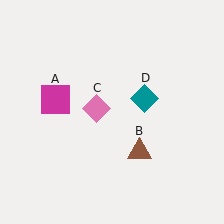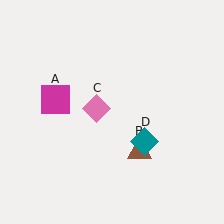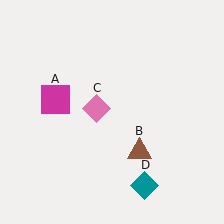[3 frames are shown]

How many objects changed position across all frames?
1 object changed position: teal diamond (object D).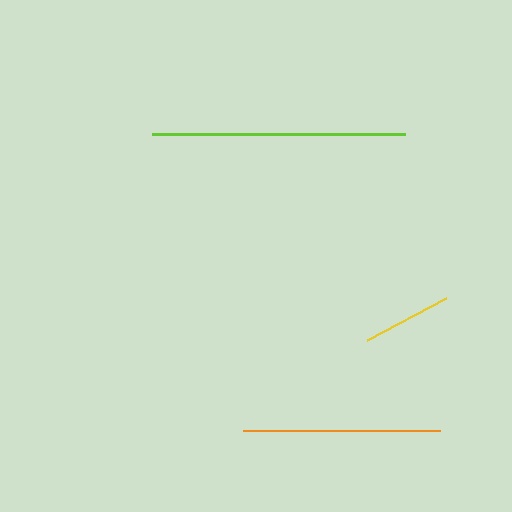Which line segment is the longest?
The lime line is the longest at approximately 253 pixels.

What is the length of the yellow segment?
The yellow segment is approximately 89 pixels long.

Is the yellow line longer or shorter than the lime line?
The lime line is longer than the yellow line.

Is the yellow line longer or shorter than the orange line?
The orange line is longer than the yellow line.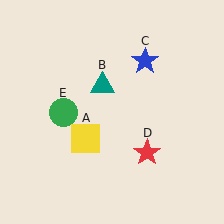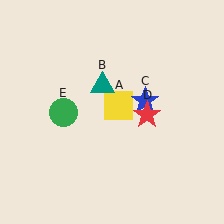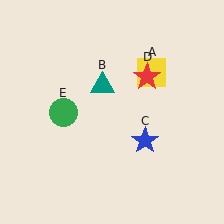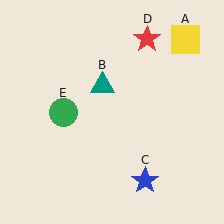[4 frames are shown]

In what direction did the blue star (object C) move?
The blue star (object C) moved down.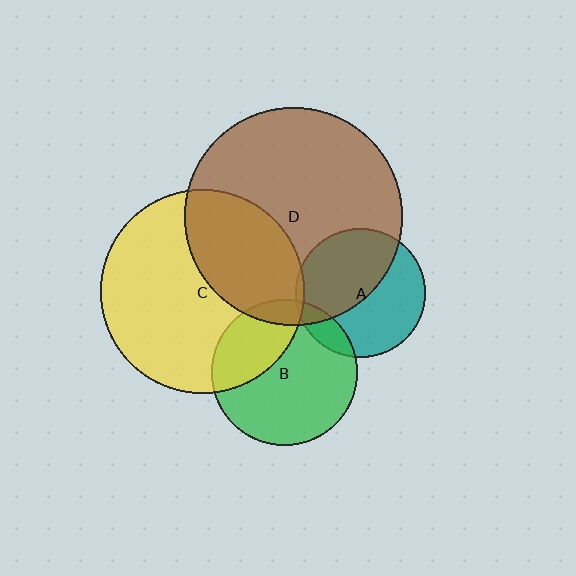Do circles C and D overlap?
Yes.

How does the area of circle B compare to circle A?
Approximately 1.3 times.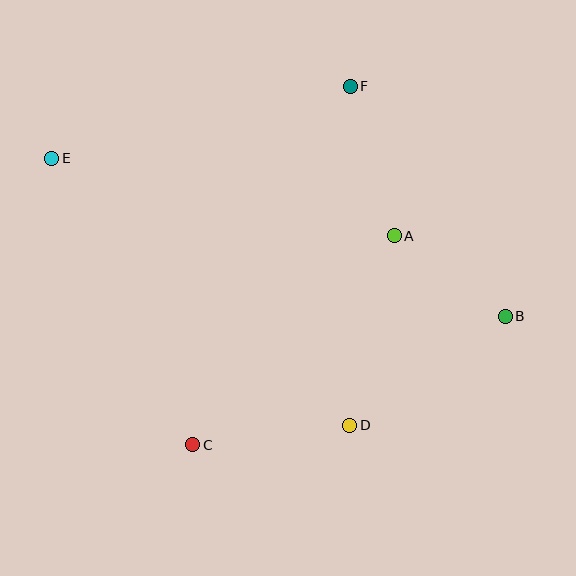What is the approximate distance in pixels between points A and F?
The distance between A and F is approximately 156 pixels.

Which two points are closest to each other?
Points A and B are closest to each other.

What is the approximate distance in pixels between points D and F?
The distance between D and F is approximately 339 pixels.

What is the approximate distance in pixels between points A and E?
The distance between A and E is approximately 351 pixels.